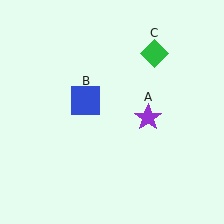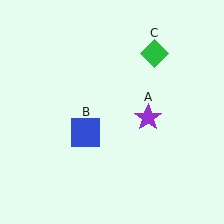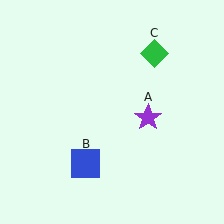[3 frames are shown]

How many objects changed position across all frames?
1 object changed position: blue square (object B).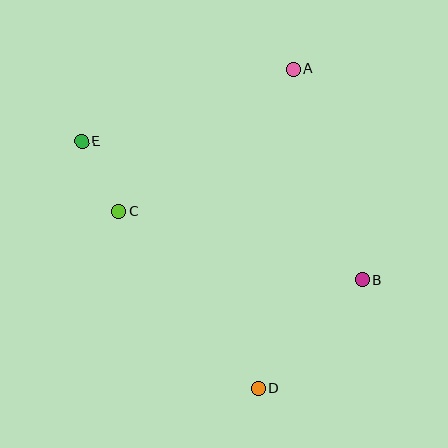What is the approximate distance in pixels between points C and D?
The distance between C and D is approximately 225 pixels.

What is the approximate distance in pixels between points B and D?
The distance between B and D is approximately 150 pixels.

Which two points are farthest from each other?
Points A and D are farthest from each other.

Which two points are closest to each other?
Points C and E are closest to each other.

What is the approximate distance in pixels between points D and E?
The distance between D and E is approximately 304 pixels.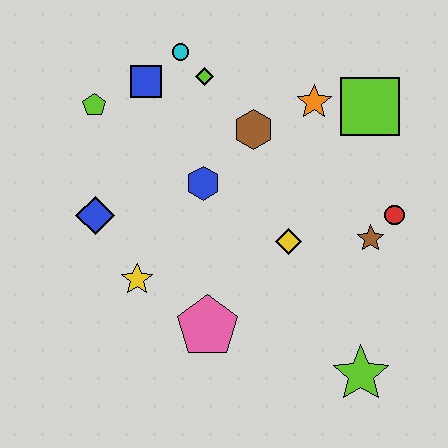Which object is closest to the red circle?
The brown star is closest to the red circle.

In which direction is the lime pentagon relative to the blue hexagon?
The lime pentagon is to the left of the blue hexagon.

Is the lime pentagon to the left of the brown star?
Yes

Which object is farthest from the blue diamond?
The lime star is farthest from the blue diamond.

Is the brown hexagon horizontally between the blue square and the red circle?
Yes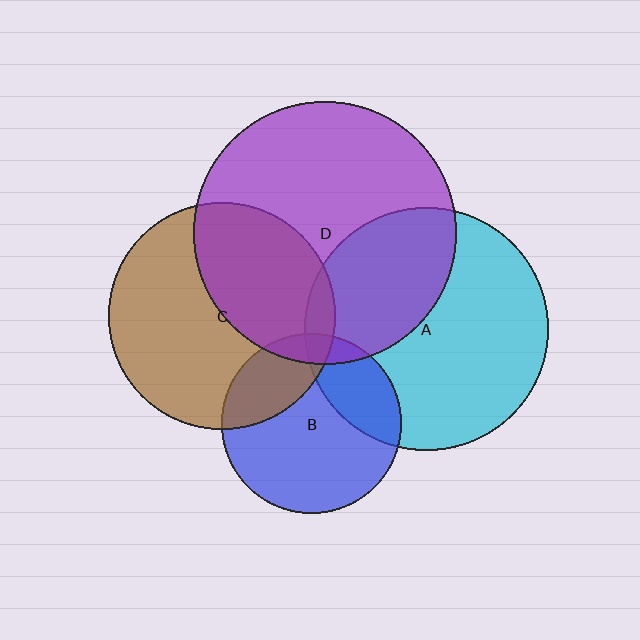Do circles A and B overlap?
Yes.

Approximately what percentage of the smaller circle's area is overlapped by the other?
Approximately 25%.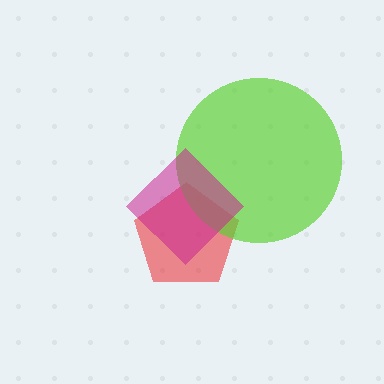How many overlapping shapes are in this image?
There are 3 overlapping shapes in the image.